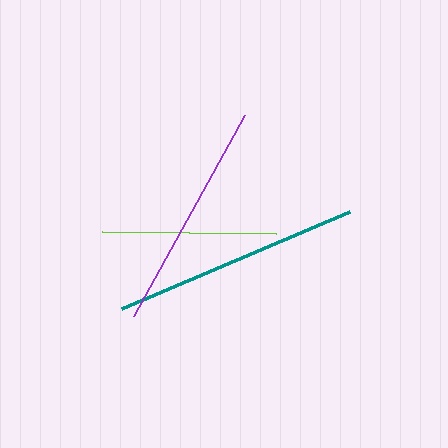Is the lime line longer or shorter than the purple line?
The purple line is longer than the lime line.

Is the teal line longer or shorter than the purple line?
The teal line is longer than the purple line.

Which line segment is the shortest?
The lime line is the shortest at approximately 174 pixels.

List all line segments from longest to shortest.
From longest to shortest: teal, purple, lime.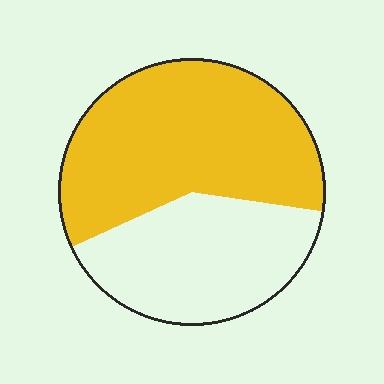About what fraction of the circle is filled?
About three fifths (3/5).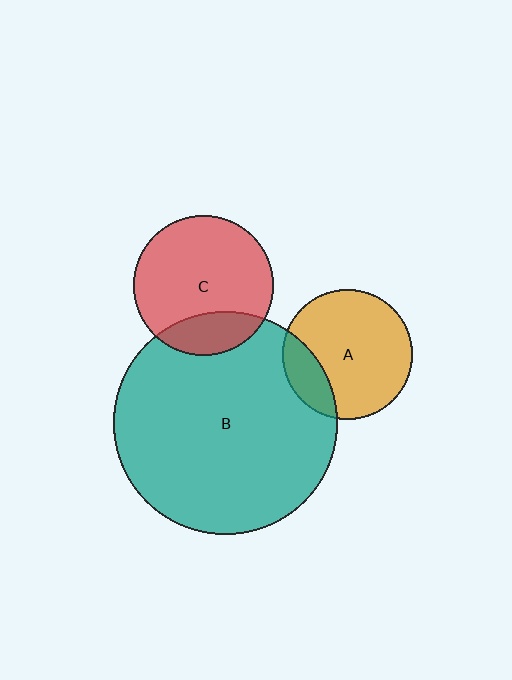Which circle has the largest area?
Circle B (teal).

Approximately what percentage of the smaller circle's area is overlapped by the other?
Approximately 20%.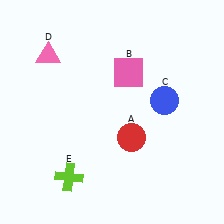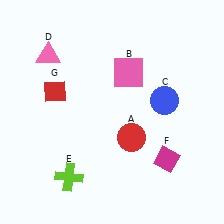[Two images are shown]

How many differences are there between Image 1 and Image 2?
There are 2 differences between the two images.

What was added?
A magenta diamond (F), a red diamond (G) were added in Image 2.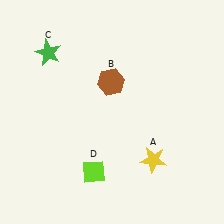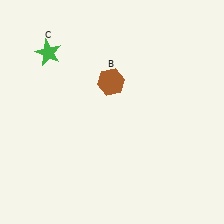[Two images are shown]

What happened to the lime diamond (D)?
The lime diamond (D) was removed in Image 2. It was in the bottom-left area of Image 1.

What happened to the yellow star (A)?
The yellow star (A) was removed in Image 2. It was in the bottom-right area of Image 1.